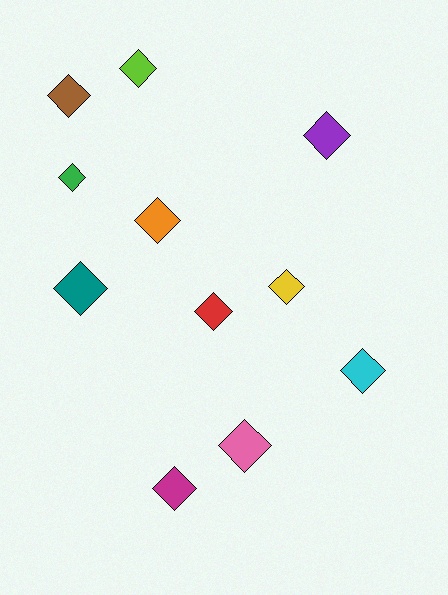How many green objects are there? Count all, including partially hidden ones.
There is 1 green object.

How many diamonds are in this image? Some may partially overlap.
There are 11 diamonds.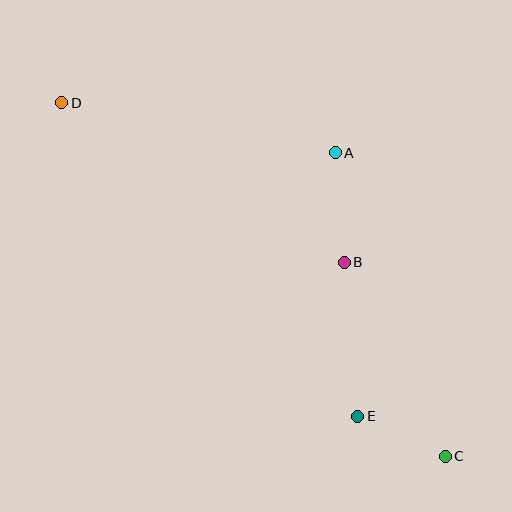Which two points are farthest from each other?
Points C and D are farthest from each other.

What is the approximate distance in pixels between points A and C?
The distance between A and C is approximately 323 pixels.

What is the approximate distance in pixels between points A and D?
The distance between A and D is approximately 278 pixels.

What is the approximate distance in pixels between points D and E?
The distance between D and E is approximately 431 pixels.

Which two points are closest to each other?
Points C and E are closest to each other.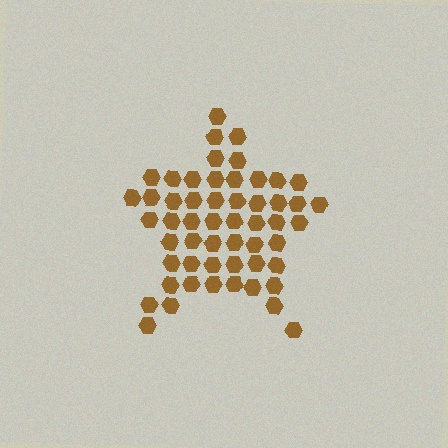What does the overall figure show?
The overall figure shows a star.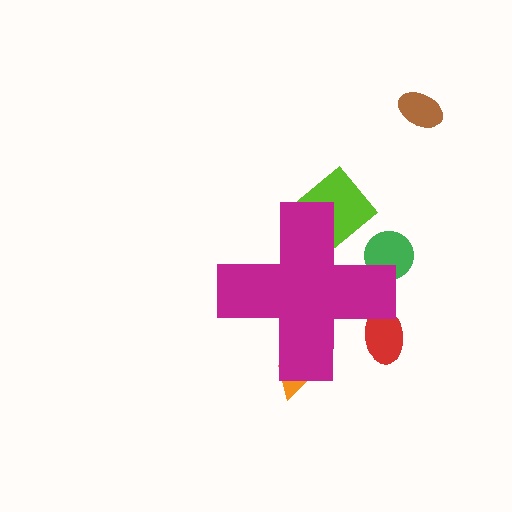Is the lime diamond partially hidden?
Yes, the lime diamond is partially hidden behind the magenta cross.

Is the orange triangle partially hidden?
Yes, the orange triangle is partially hidden behind the magenta cross.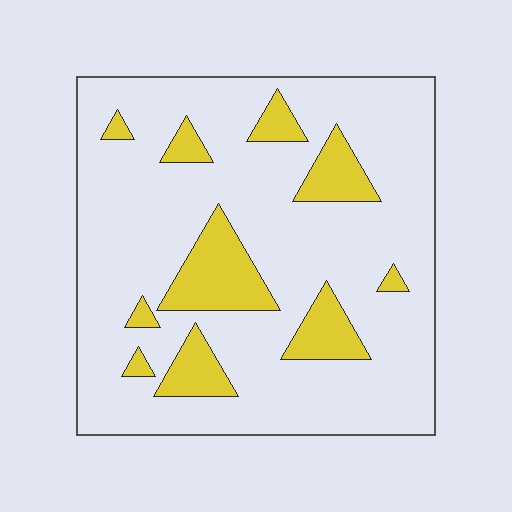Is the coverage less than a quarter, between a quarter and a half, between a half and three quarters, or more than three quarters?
Less than a quarter.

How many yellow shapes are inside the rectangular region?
10.